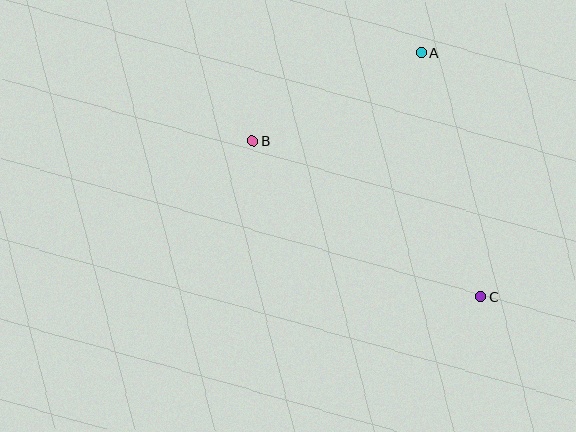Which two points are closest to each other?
Points A and B are closest to each other.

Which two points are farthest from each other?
Points B and C are farthest from each other.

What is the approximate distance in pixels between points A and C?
The distance between A and C is approximately 251 pixels.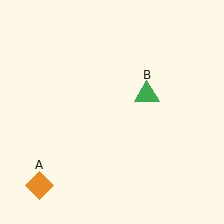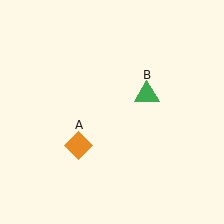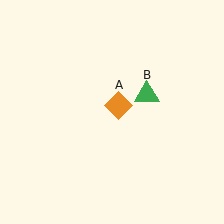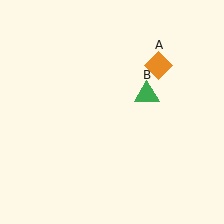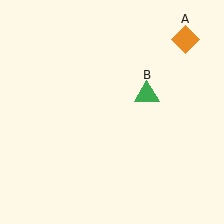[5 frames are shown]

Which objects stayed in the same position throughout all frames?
Green triangle (object B) remained stationary.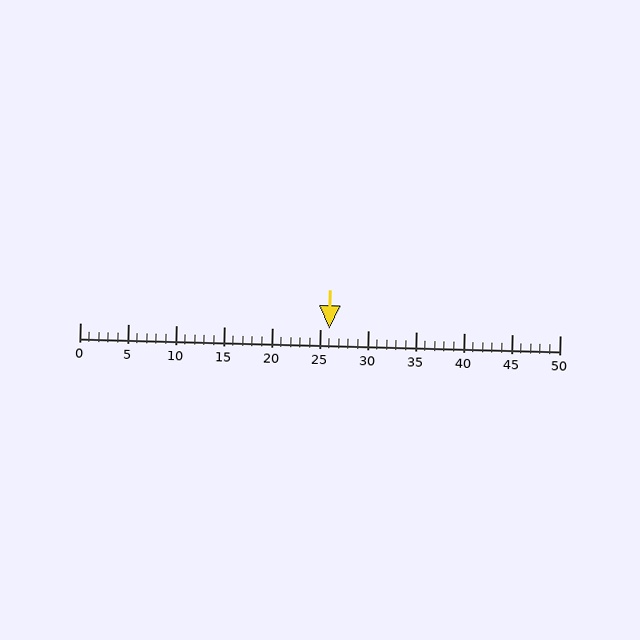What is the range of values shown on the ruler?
The ruler shows values from 0 to 50.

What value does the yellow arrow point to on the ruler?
The yellow arrow points to approximately 26.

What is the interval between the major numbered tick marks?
The major tick marks are spaced 5 units apart.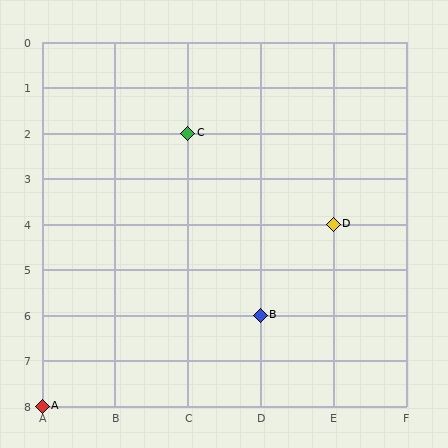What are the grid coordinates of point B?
Point B is at grid coordinates (D, 6).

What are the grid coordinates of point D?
Point D is at grid coordinates (E, 4).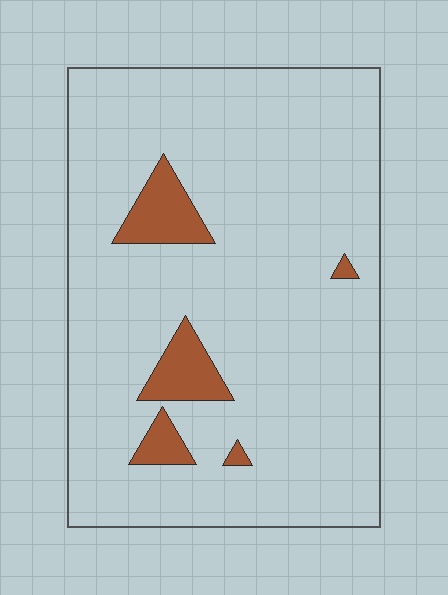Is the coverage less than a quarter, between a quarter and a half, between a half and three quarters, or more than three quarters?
Less than a quarter.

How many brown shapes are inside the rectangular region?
5.